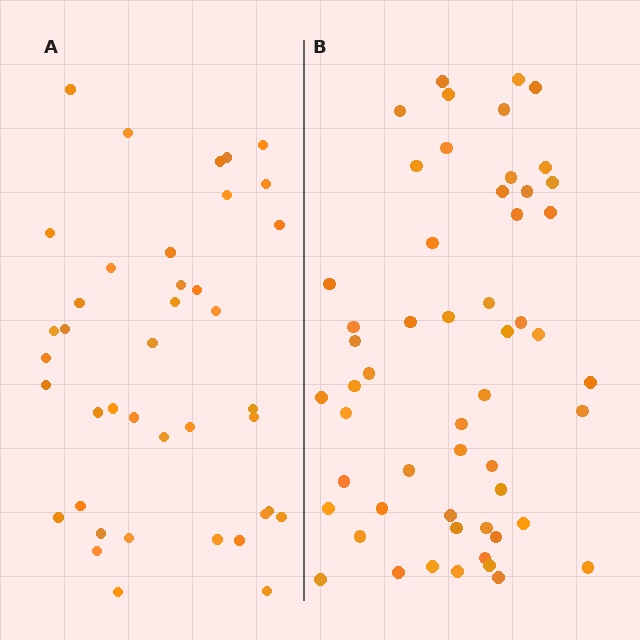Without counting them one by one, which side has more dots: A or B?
Region B (the right region) has more dots.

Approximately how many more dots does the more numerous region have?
Region B has approximately 15 more dots than region A.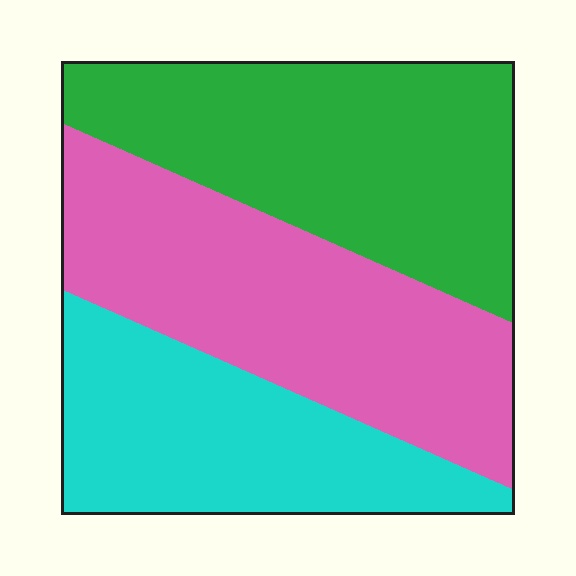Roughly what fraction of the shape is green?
Green takes up between a quarter and a half of the shape.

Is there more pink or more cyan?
Pink.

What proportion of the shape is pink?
Pink covers about 35% of the shape.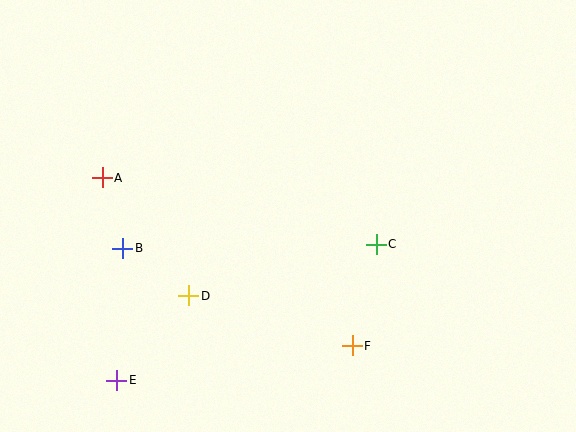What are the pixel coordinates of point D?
Point D is at (189, 296).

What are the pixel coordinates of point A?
Point A is at (102, 178).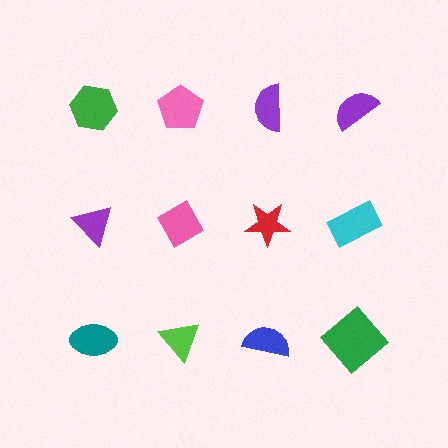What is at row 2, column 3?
A red star.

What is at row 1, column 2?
A pink pentagon.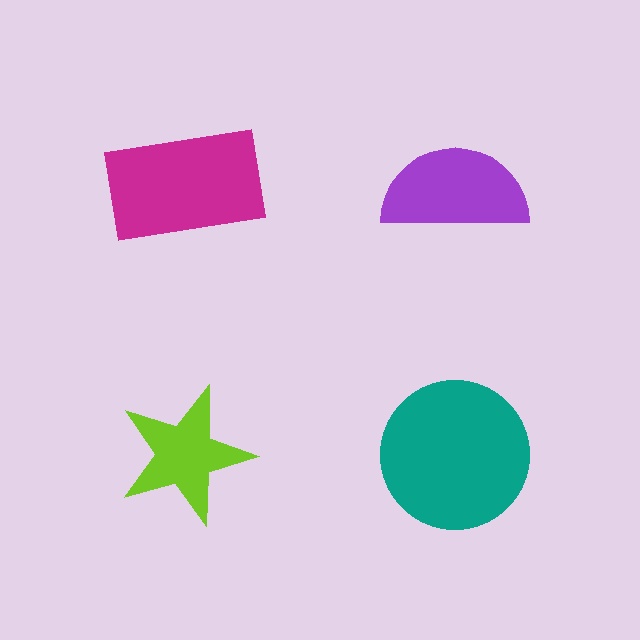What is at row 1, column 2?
A purple semicircle.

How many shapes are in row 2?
2 shapes.